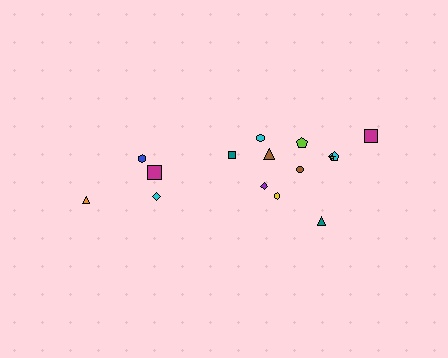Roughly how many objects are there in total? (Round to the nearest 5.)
Roughly 15 objects in total.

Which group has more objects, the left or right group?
The right group.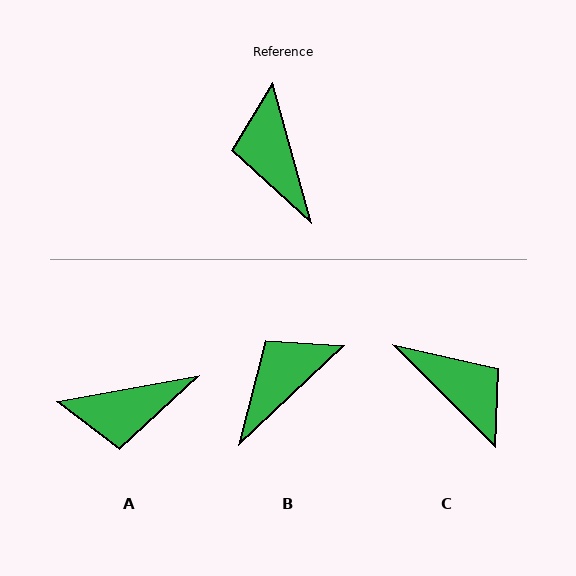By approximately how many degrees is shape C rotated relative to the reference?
Approximately 150 degrees clockwise.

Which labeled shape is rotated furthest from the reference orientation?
C, about 150 degrees away.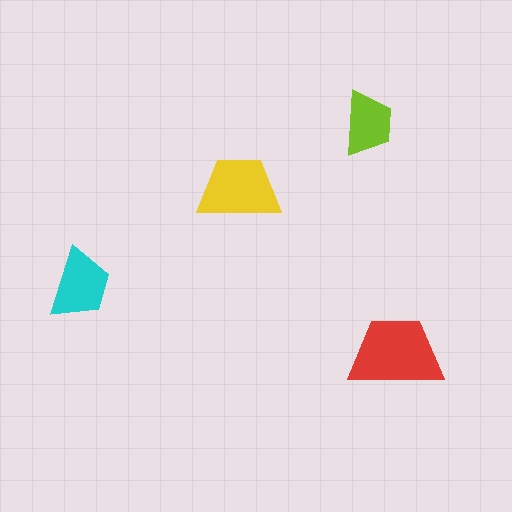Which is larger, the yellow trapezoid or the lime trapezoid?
The yellow one.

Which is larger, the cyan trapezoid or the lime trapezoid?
The cyan one.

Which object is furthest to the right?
The red trapezoid is rightmost.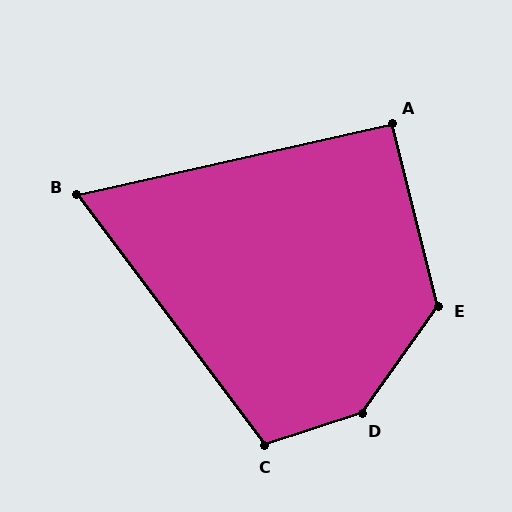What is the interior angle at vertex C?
Approximately 109 degrees (obtuse).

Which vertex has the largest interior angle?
D, at approximately 144 degrees.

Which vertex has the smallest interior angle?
B, at approximately 66 degrees.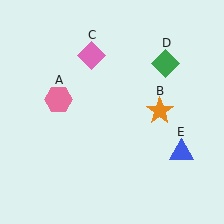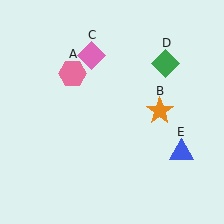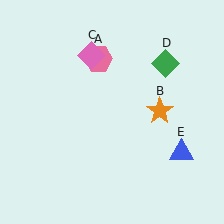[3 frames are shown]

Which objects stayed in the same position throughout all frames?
Orange star (object B) and pink diamond (object C) and green diamond (object D) and blue triangle (object E) remained stationary.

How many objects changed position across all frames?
1 object changed position: pink hexagon (object A).